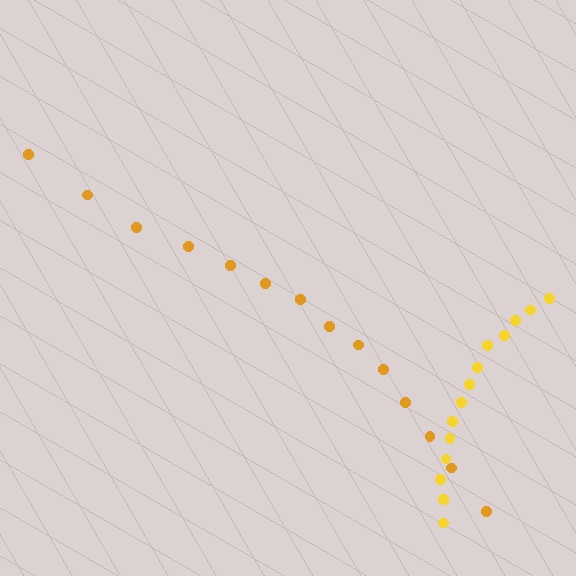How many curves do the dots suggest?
There are 2 distinct paths.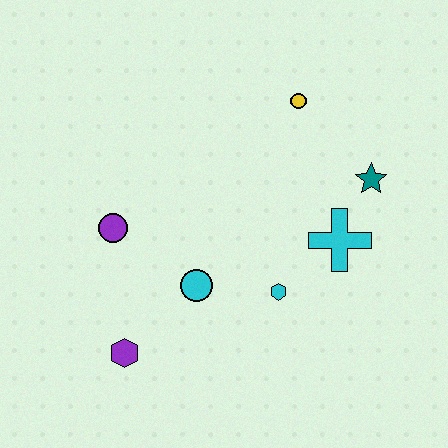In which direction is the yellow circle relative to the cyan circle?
The yellow circle is above the cyan circle.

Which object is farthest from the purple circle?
The teal star is farthest from the purple circle.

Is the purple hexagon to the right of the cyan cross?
No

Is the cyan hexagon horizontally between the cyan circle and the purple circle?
No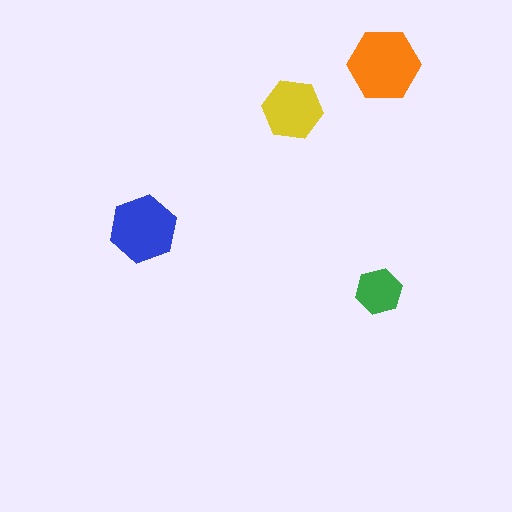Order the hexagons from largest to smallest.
the orange one, the blue one, the yellow one, the green one.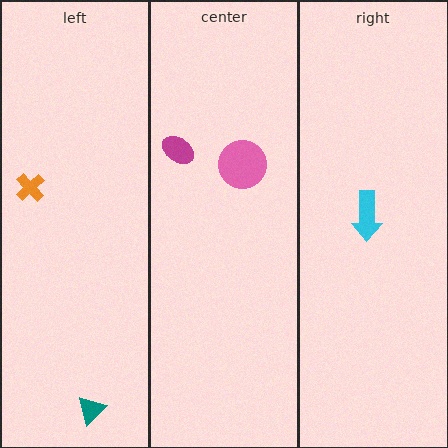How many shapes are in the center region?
2.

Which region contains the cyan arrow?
The right region.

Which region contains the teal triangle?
The left region.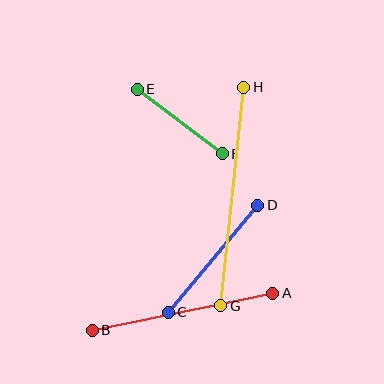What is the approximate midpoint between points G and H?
The midpoint is at approximately (232, 196) pixels.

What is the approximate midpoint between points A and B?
The midpoint is at approximately (182, 312) pixels.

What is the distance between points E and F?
The distance is approximately 107 pixels.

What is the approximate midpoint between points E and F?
The midpoint is at approximately (180, 122) pixels.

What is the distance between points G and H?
The distance is approximately 220 pixels.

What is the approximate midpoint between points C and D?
The midpoint is at approximately (213, 259) pixels.